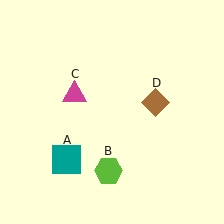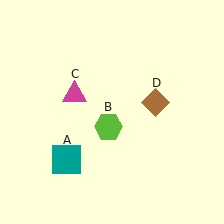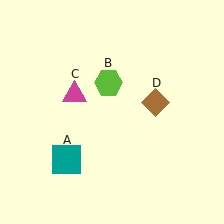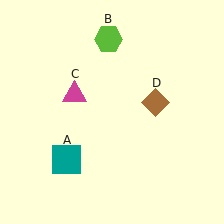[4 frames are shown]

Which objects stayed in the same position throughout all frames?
Teal square (object A) and magenta triangle (object C) and brown diamond (object D) remained stationary.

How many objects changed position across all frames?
1 object changed position: lime hexagon (object B).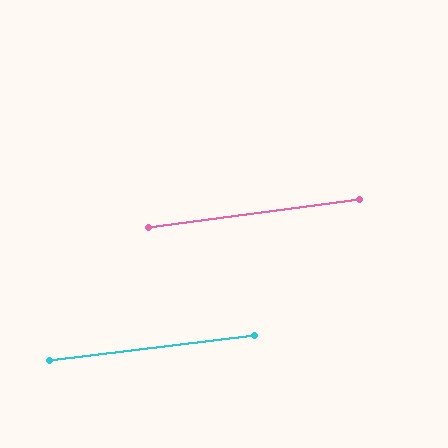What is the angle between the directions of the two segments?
Approximately 0 degrees.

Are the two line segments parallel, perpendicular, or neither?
Parallel — their directions differ by only 0.4°.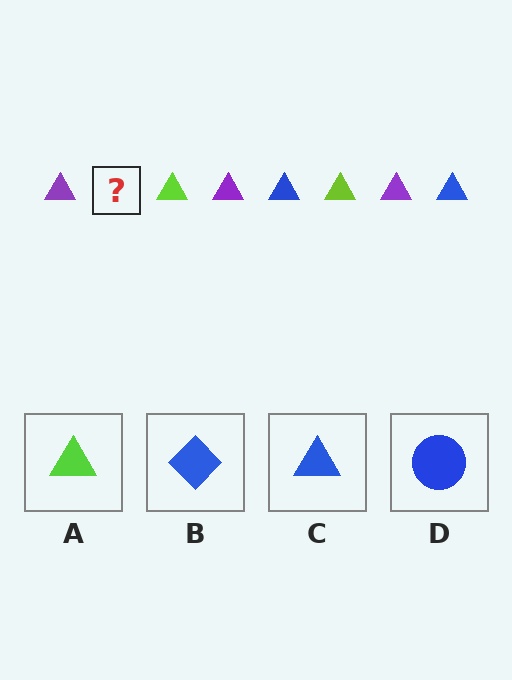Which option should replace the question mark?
Option C.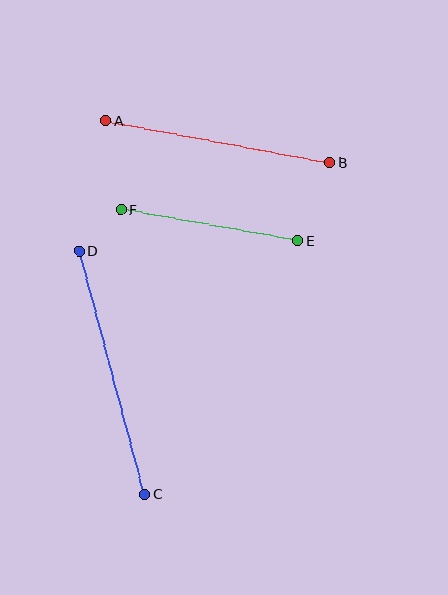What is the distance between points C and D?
The distance is approximately 251 pixels.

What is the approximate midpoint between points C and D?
The midpoint is at approximately (112, 372) pixels.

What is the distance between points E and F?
The distance is approximately 179 pixels.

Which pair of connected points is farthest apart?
Points C and D are farthest apart.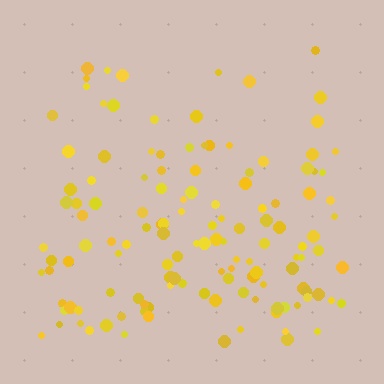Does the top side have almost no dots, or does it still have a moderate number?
Still a moderate number, just noticeably fewer than the bottom.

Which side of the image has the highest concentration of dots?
The bottom.